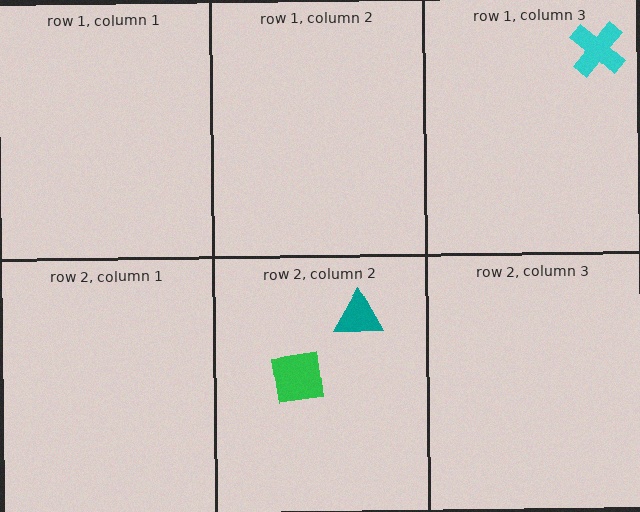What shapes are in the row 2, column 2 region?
The teal triangle, the green square.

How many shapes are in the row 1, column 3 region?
1.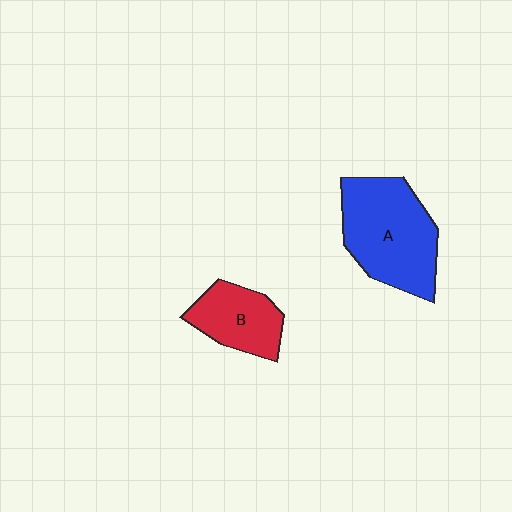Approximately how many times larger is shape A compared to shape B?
Approximately 1.8 times.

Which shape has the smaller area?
Shape B (red).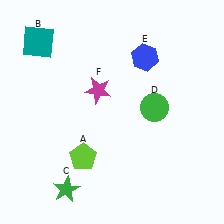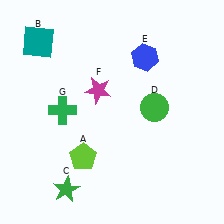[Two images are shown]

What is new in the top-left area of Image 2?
A green cross (G) was added in the top-left area of Image 2.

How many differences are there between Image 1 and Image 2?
There is 1 difference between the two images.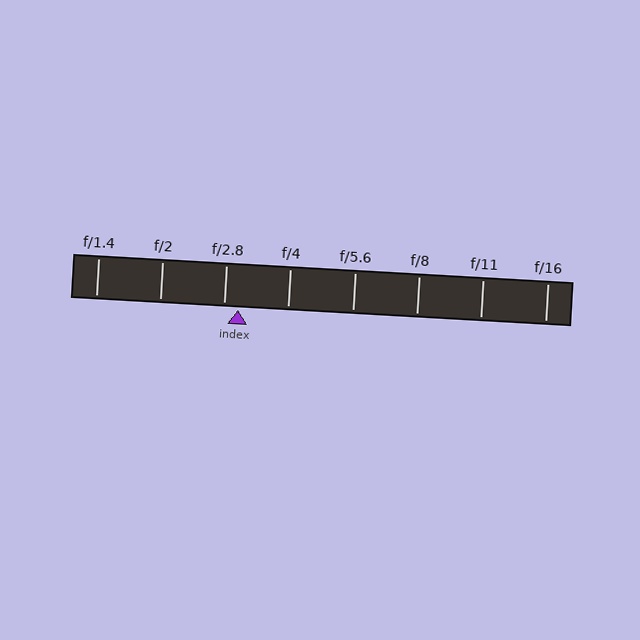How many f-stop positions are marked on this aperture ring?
There are 8 f-stop positions marked.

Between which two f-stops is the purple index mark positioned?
The index mark is between f/2.8 and f/4.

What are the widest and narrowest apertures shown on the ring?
The widest aperture shown is f/1.4 and the narrowest is f/16.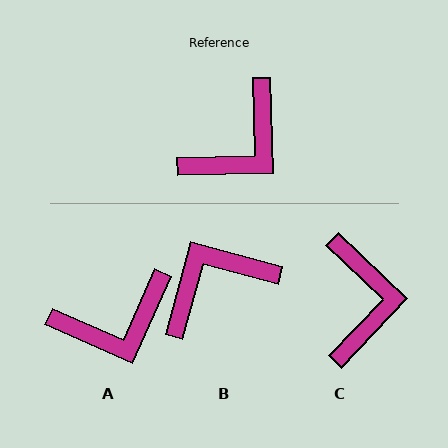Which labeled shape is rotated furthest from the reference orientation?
B, about 163 degrees away.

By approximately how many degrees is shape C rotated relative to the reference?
Approximately 45 degrees counter-clockwise.